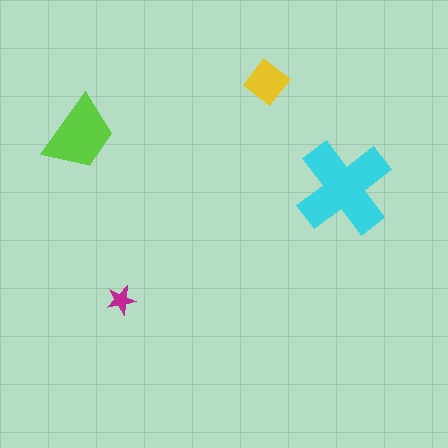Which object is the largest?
The cyan cross.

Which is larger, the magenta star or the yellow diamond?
The yellow diamond.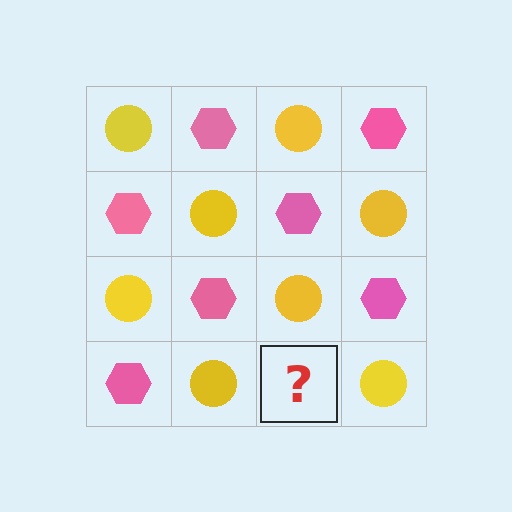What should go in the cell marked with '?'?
The missing cell should contain a pink hexagon.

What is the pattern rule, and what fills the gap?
The rule is that it alternates yellow circle and pink hexagon in a checkerboard pattern. The gap should be filled with a pink hexagon.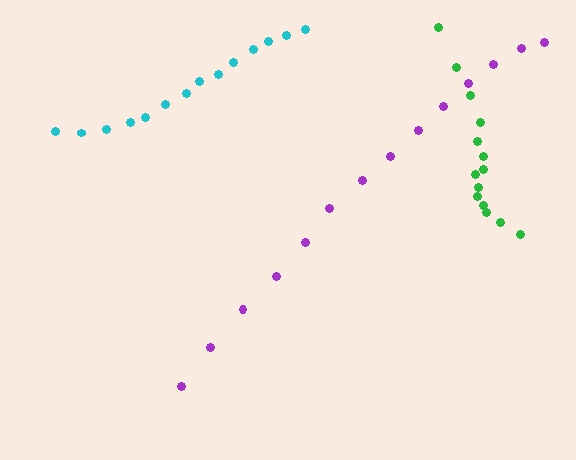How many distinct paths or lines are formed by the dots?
There are 3 distinct paths.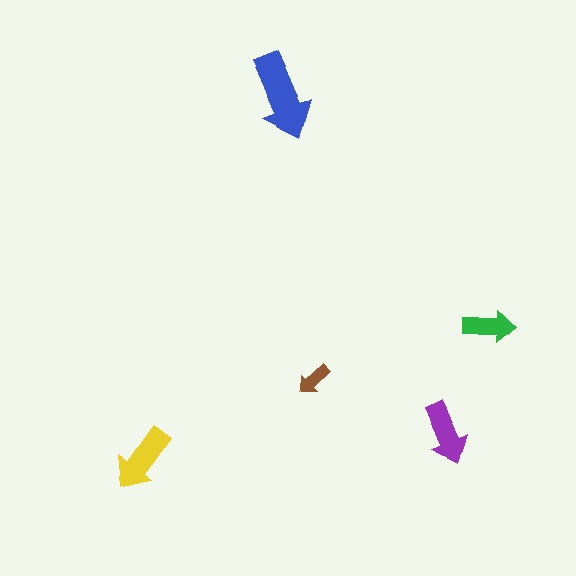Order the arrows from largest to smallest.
the blue one, the yellow one, the purple one, the green one, the brown one.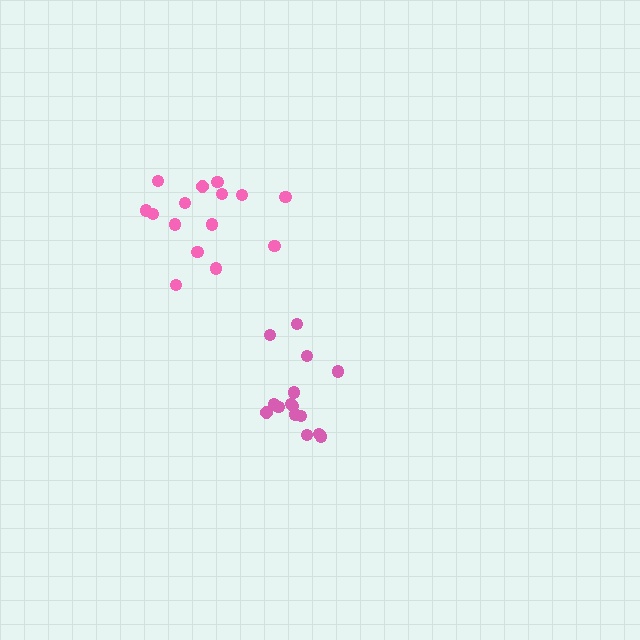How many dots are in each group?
Group 1: 15 dots, Group 2: 15 dots (30 total).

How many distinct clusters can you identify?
There are 2 distinct clusters.